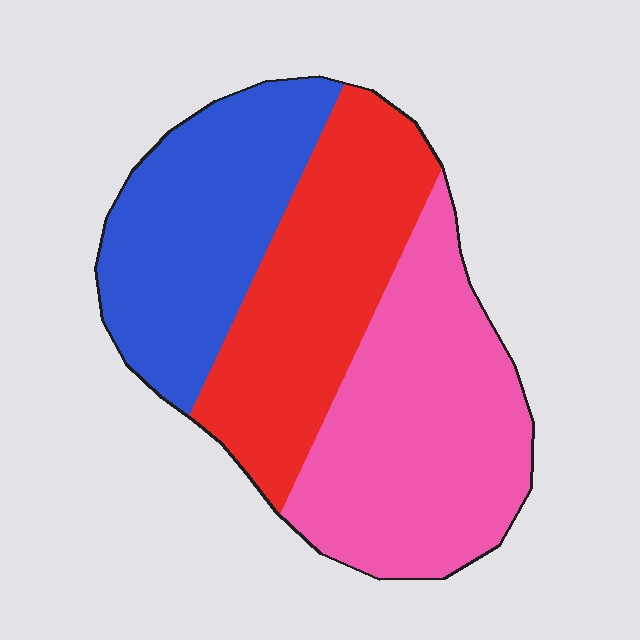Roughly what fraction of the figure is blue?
Blue takes up about one third (1/3) of the figure.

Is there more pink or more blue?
Pink.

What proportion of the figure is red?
Red takes up about one third (1/3) of the figure.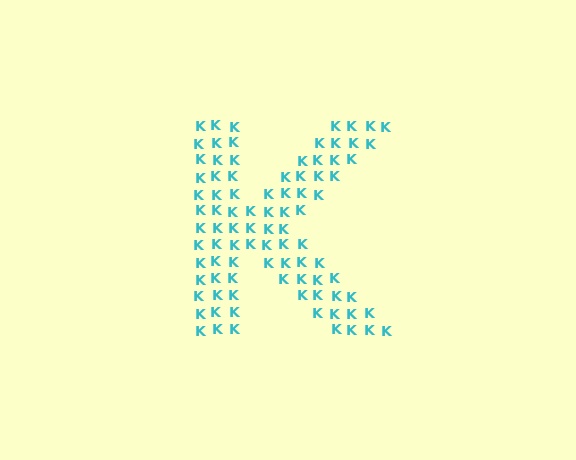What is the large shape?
The large shape is the letter K.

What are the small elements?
The small elements are letter K's.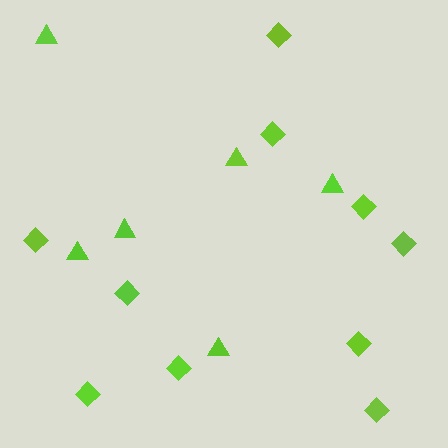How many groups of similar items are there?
There are 2 groups: one group of triangles (6) and one group of diamonds (10).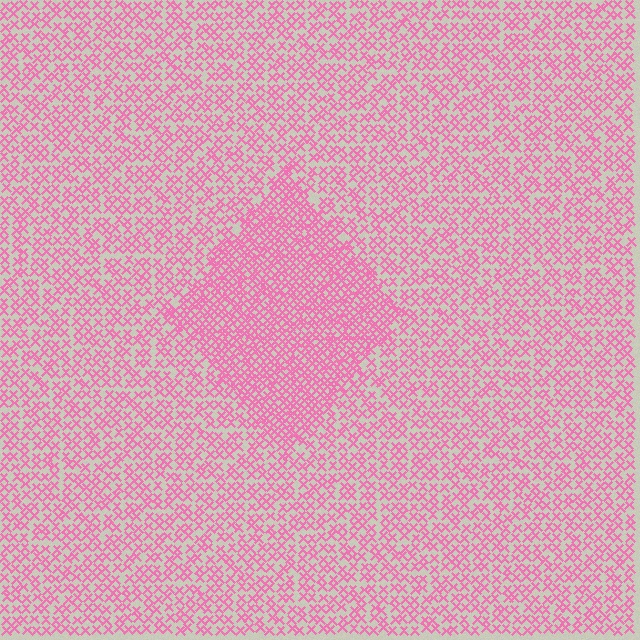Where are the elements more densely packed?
The elements are more densely packed inside the diamond boundary.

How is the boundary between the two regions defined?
The boundary is defined by a change in element density (approximately 1.9x ratio). All elements are the same color, size, and shape.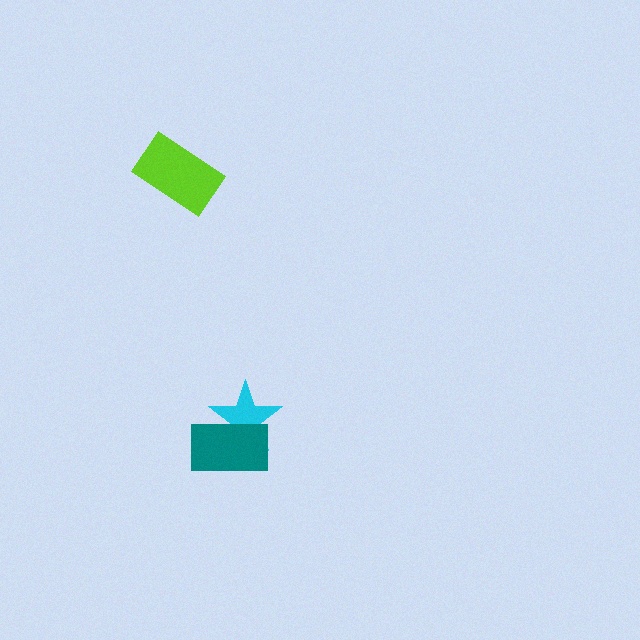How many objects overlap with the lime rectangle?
0 objects overlap with the lime rectangle.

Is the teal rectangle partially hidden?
No, no other shape covers it.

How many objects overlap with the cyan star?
1 object overlaps with the cyan star.